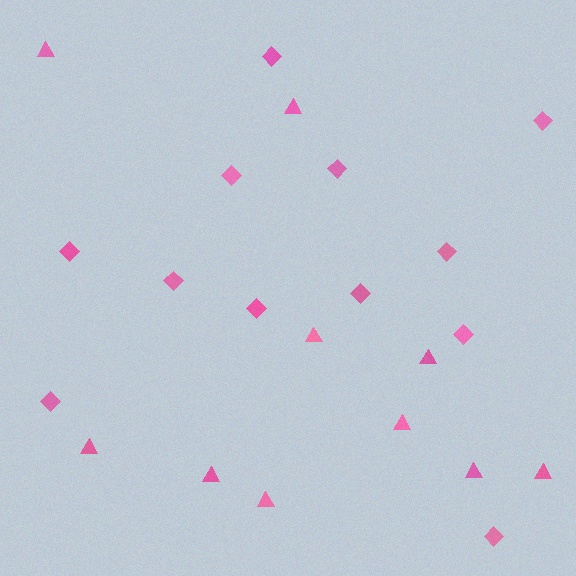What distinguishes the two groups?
There are 2 groups: one group of triangles (10) and one group of diamonds (12).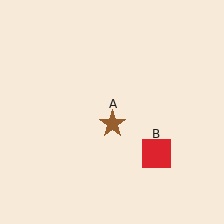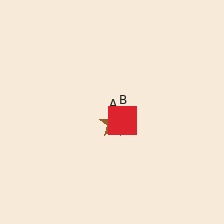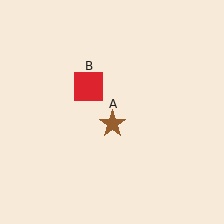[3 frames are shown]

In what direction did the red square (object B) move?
The red square (object B) moved up and to the left.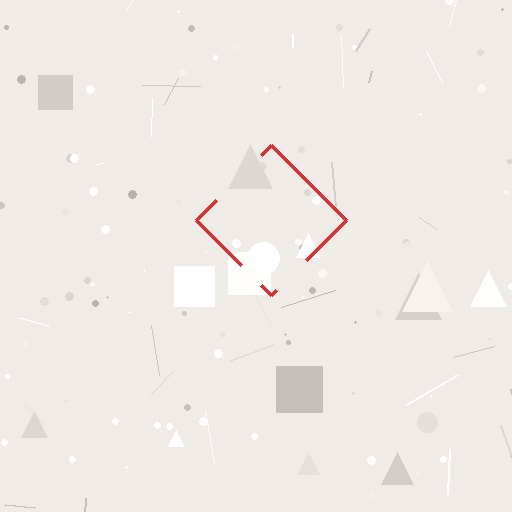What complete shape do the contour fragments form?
The contour fragments form a diamond.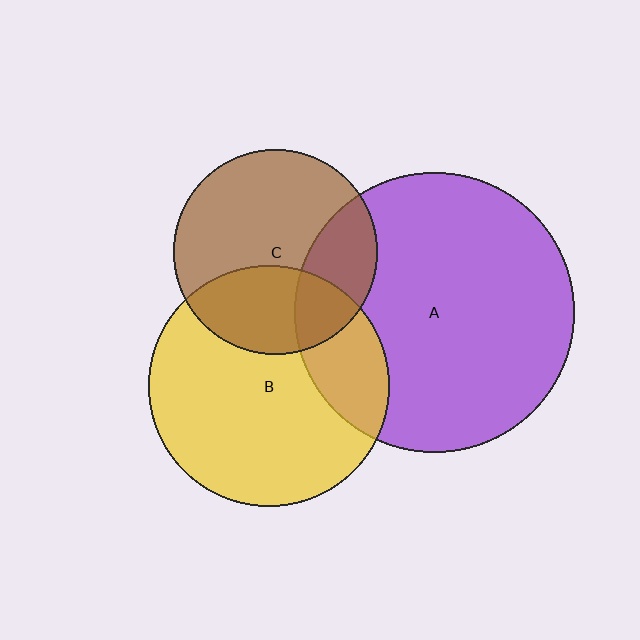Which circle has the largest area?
Circle A (purple).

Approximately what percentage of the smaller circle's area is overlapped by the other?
Approximately 25%.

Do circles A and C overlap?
Yes.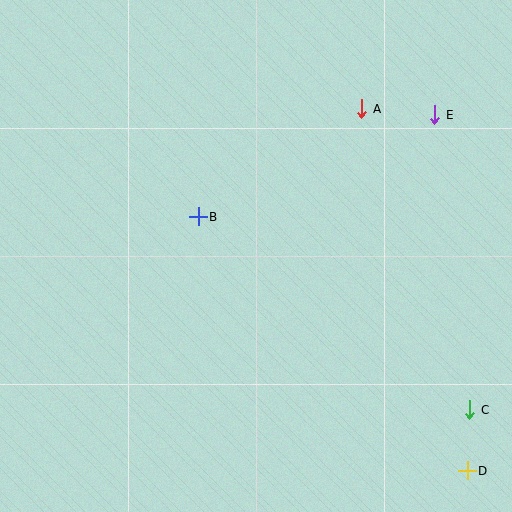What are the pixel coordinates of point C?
Point C is at (470, 410).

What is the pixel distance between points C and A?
The distance between C and A is 320 pixels.